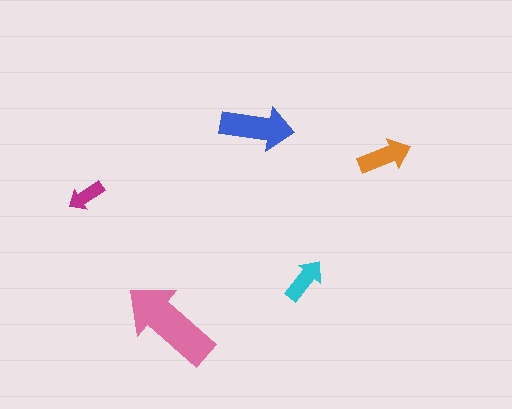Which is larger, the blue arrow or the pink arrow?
The pink one.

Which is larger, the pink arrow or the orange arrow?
The pink one.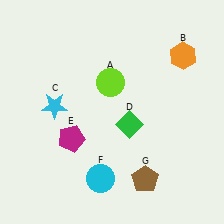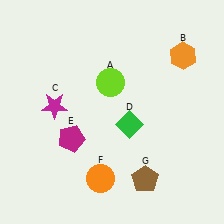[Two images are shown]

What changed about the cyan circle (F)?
In Image 1, F is cyan. In Image 2, it changed to orange.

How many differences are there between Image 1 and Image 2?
There are 2 differences between the two images.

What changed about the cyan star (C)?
In Image 1, C is cyan. In Image 2, it changed to magenta.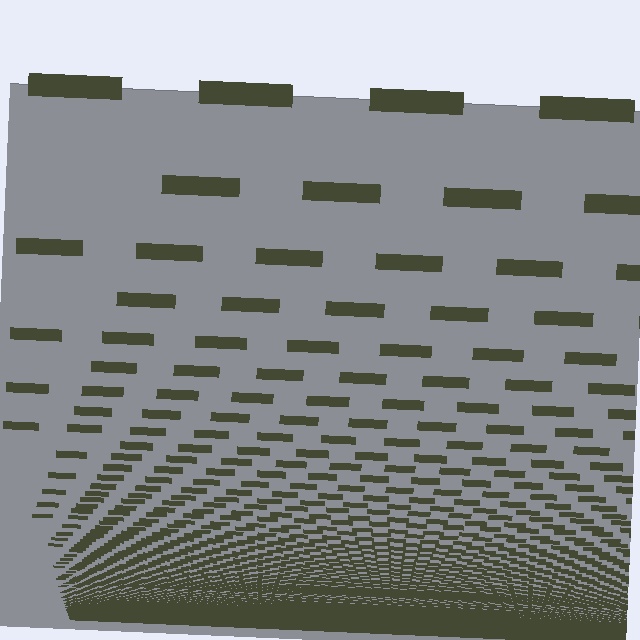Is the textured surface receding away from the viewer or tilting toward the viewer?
The surface appears to tilt toward the viewer. Texture elements get larger and sparser toward the top.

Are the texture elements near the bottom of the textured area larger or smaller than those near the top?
Smaller. The gradient is inverted — elements near the bottom are smaller and denser.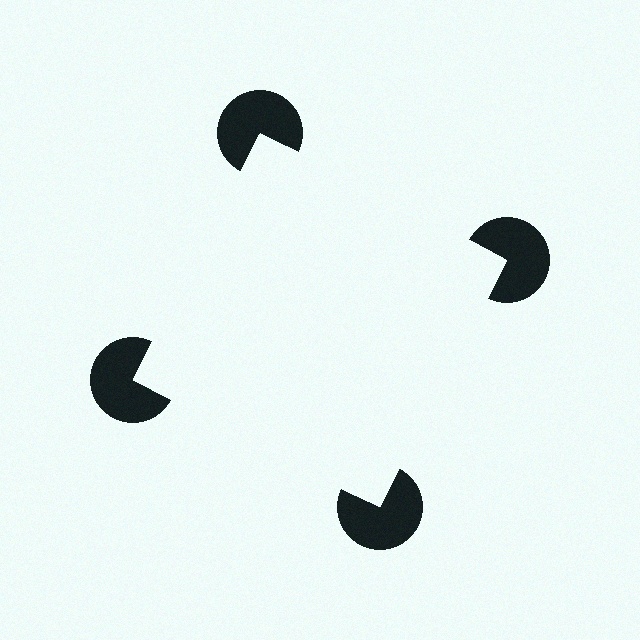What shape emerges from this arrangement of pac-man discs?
An illusory square — its edges are inferred from the aligned wedge cuts in the pac-man discs, not physically drawn.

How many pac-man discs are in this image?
There are 4 — one at each vertex of the illusory square.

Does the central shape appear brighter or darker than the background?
It typically appears slightly brighter than the background, even though no actual brightness change is drawn.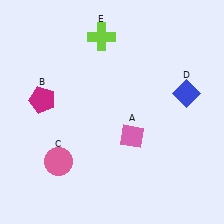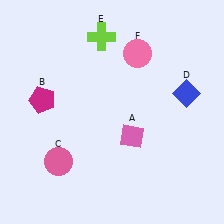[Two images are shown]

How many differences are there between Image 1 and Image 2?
There is 1 difference between the two images.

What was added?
A pink circle (F) was added in Image 2.